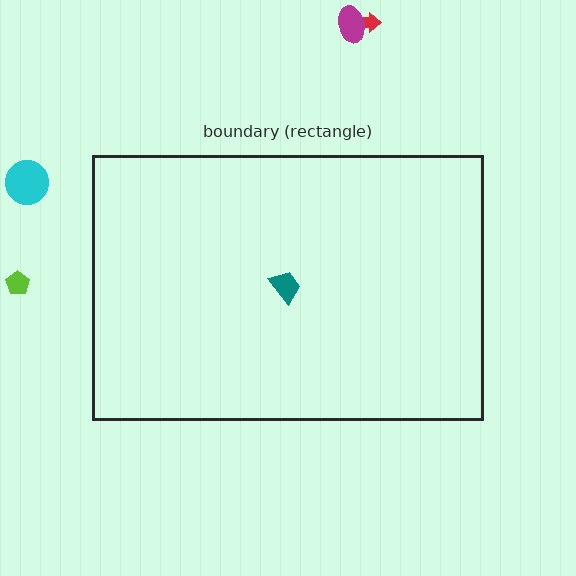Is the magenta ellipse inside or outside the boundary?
Outside.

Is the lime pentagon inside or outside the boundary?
Outside.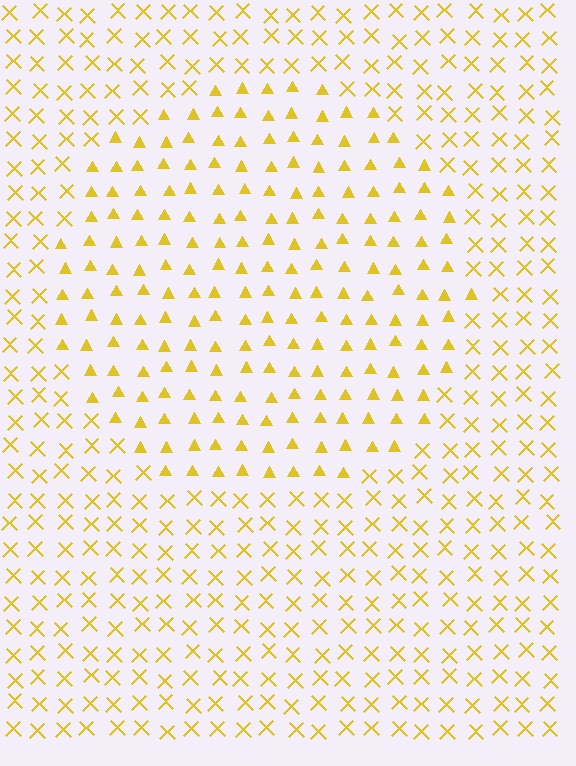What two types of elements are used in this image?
The image uses triangles inside the circle region and X marks outside it.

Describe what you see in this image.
The image is filled with small yellow elements arranged in a uniform grid. A circle-shaped region contains triangles, while the surrounding area contains X marks. The boundary is defined purely by the change in element shape.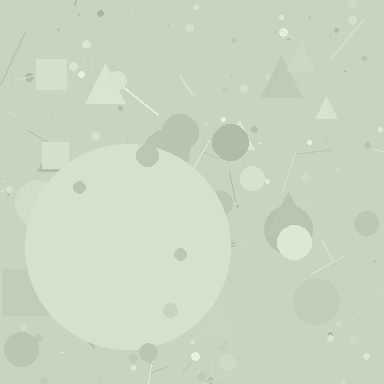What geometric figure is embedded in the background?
A circle is embedded in the background.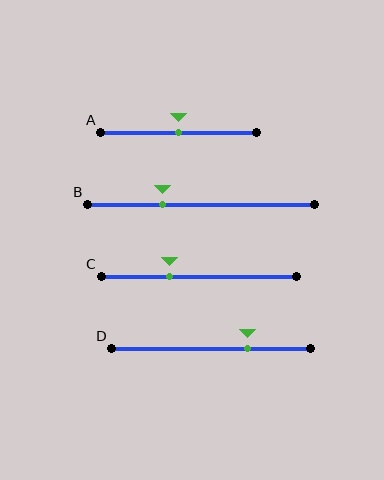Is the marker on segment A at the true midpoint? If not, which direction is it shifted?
Yes, the marker on segment A is at the true midpoint.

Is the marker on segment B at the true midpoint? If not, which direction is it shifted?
No, the marker on segment B is shifted to the left by about 17% of the segment length.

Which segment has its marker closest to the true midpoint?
Segment A has its marker closest to the true midpoint.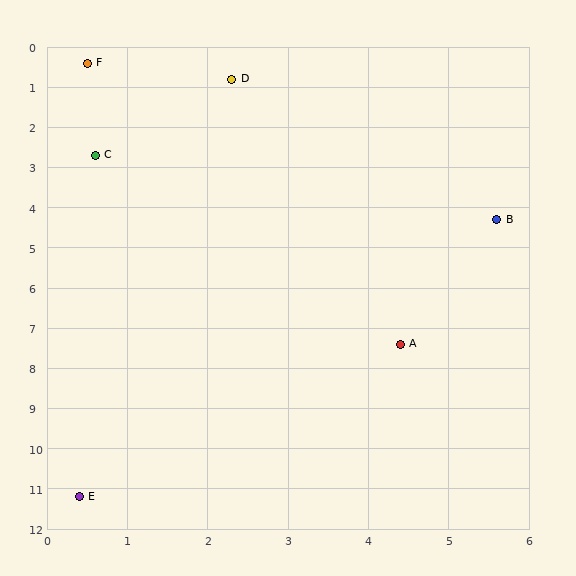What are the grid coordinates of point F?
Point F is at approximately (0.5, 0.4).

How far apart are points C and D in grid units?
Points C and D are about 2.5 grid units apart.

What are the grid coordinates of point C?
Point C is at approximately (0.6, 2.7).